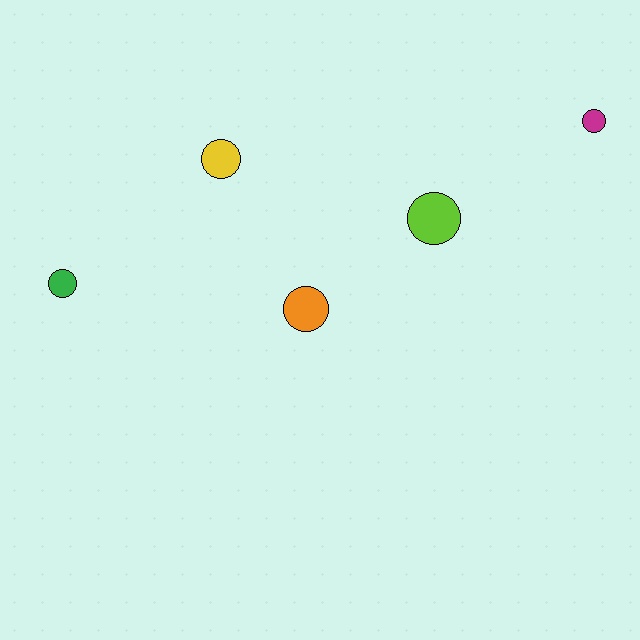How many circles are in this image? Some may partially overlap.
There are 5 circles.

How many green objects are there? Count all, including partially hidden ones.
There is 1 green object.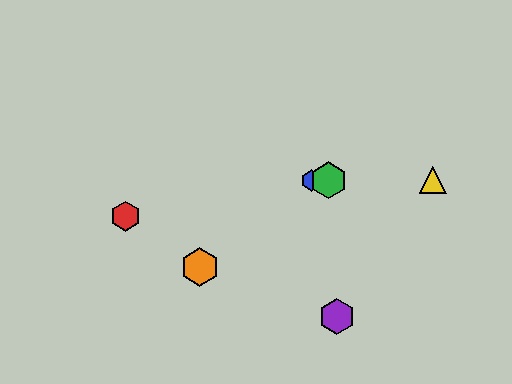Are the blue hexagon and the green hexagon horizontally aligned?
Yes, both are at y≈180.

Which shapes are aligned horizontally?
The blue hexagon, the green hexagon, the yellow triangle are aligned horizontally.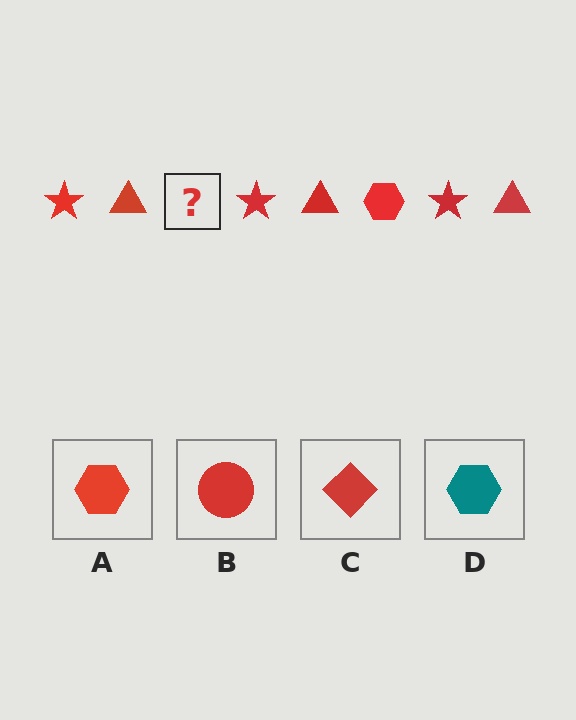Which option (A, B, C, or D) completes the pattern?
A.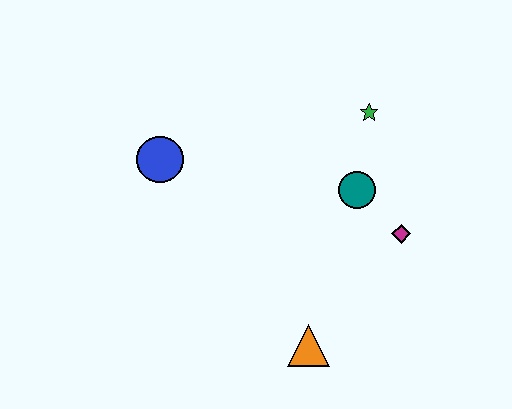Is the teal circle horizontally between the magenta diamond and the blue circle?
Yes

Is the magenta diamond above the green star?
No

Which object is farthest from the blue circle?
The magenta diamond is farthest from the blue circle.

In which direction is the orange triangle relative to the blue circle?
The orange triangle is below the blue circle.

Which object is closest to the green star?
The teal circle is closest to the green star.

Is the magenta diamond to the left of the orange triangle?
No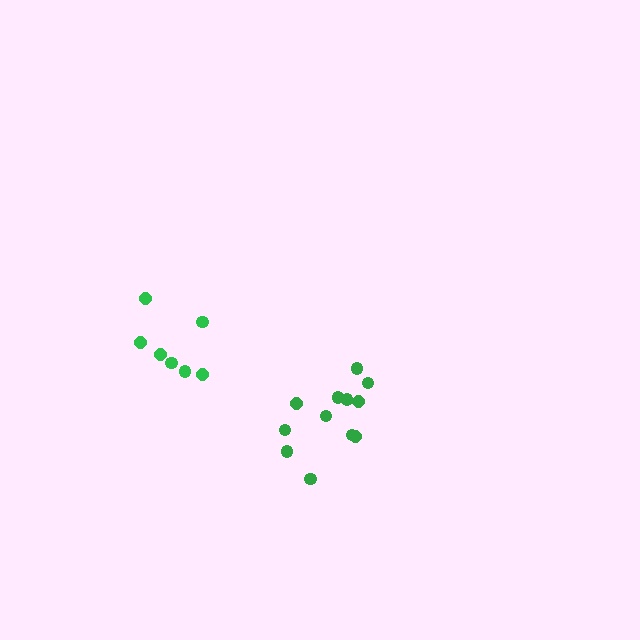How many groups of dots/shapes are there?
There are 2 groups.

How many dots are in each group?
Group 1: 12 dots, Group 2: 7 dots (19 total).